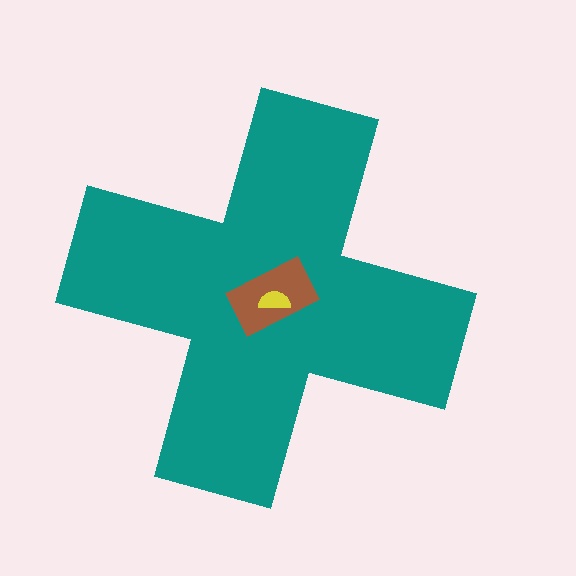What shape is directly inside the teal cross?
The brown rectangle.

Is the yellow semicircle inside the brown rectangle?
Yes.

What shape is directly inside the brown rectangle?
The yellow semicircle.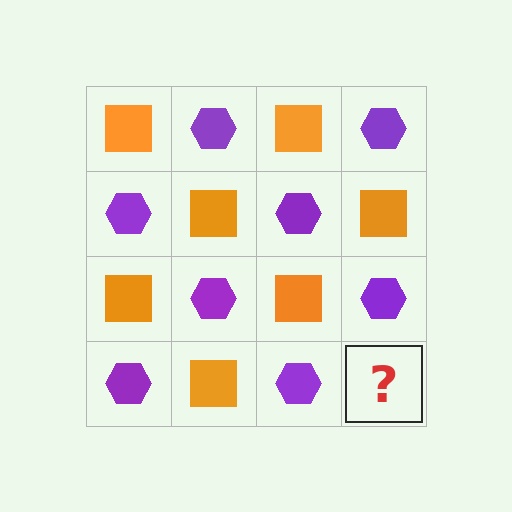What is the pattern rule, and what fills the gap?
The rule is that it alternates orange square and purple hexagon in a checkerboard pattern. The gap should be filled with an orange square.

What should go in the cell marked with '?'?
The missing cell should contain an orange square.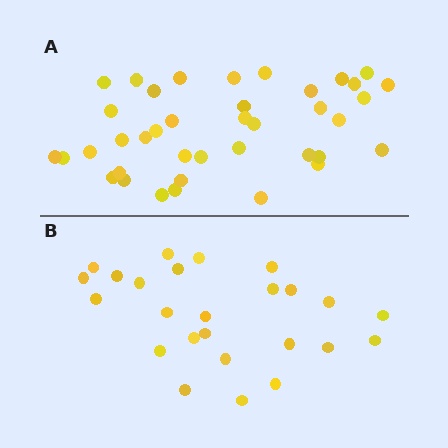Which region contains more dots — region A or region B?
Region A (the top region) has more dots.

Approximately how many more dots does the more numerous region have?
Region A has approximately 15 more dots than region B.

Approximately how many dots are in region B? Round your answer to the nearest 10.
About 20 dots. (The exact count is 25, which rounds to 20.)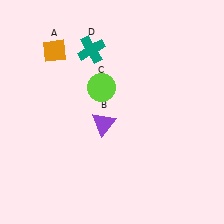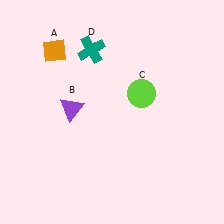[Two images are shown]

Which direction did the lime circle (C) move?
The lime circle (C) moved right.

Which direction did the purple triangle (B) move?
The purple triangle (B) moved left.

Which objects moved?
The objects that moved are: the purple triangle (B), the lime circle (C).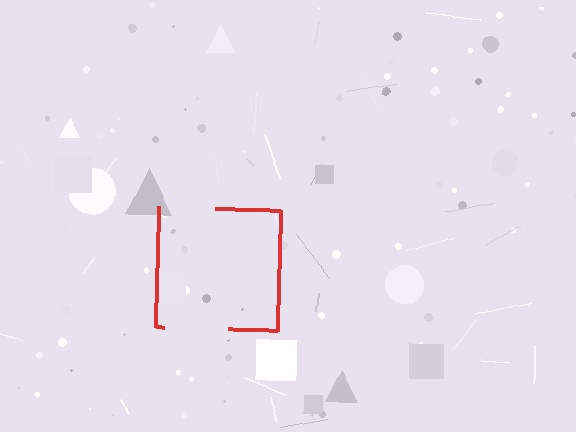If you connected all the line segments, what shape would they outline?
They would outline a square.